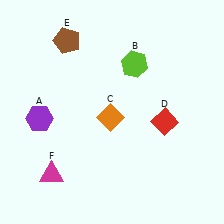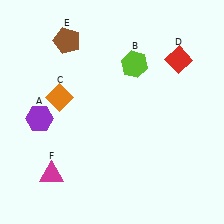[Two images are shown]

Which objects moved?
The objects that moved are: the orange diamond (C), the red diamond (D).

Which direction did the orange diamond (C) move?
The orange diamond (C) moved left.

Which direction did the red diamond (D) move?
The red diamond (D) moved up.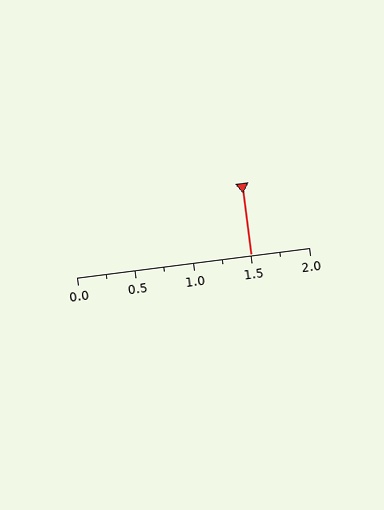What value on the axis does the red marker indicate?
The marker indicates approximately 1.5.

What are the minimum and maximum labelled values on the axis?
The axis runs from 0.0 to 2.0.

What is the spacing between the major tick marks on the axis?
The major ticks are spaced 0.5 apart.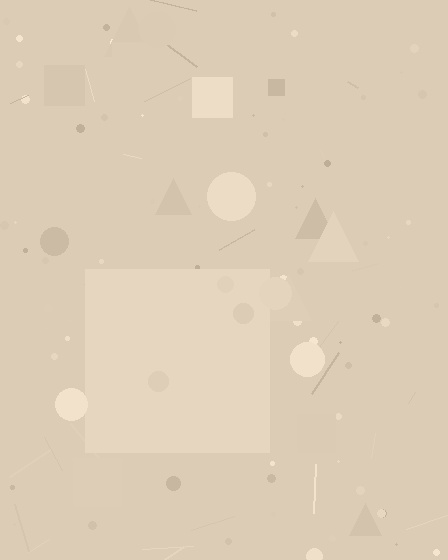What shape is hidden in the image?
A square is hidden in the image.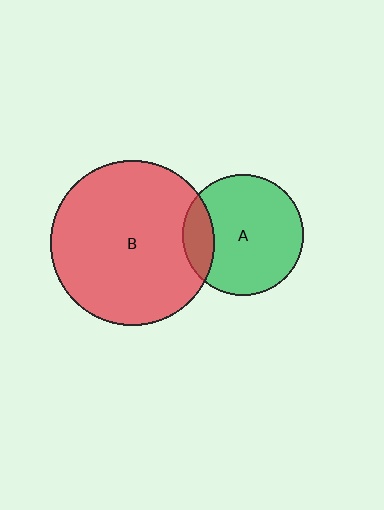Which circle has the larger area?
Circle B (red).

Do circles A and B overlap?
Yes.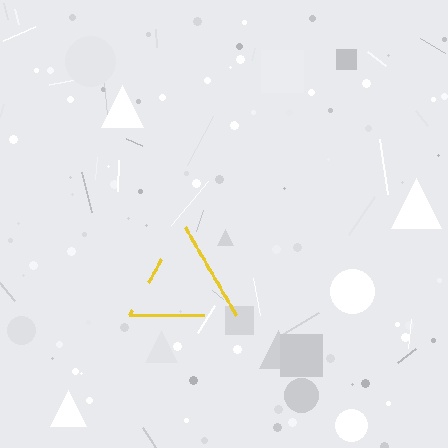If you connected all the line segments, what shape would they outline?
They would outline a triangle.